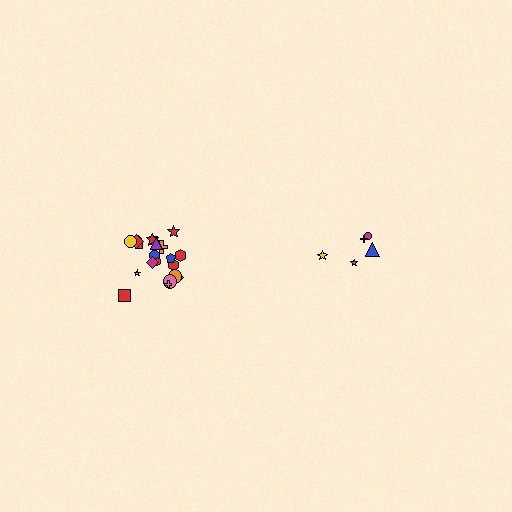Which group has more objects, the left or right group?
The left group.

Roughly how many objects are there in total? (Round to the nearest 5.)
Roughly 25 objects in total.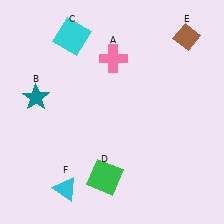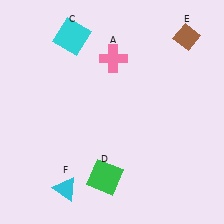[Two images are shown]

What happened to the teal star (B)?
The teal star (B) was removed in Image 2. It was in the top-left area of Image 1.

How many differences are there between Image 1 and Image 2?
There is 1 difference between the two images.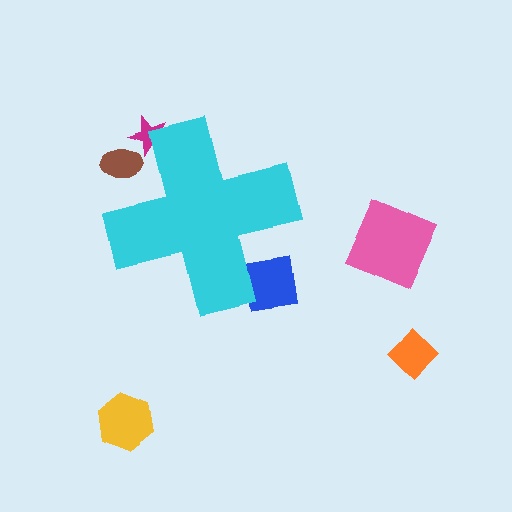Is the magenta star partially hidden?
Yes, the magenta star is partially hidden behind the cyan cross.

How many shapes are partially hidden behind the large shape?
3 shapes are partially hidden.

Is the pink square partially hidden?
No, the pink square is fully visible.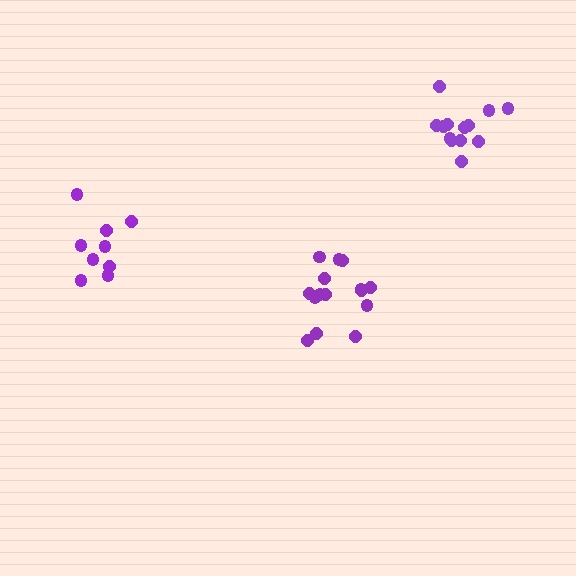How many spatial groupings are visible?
There are 3 spatial groupings.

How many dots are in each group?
Group 1: 13 dots, Group 2: 15 dots, Group 3: 9 dots (37 total).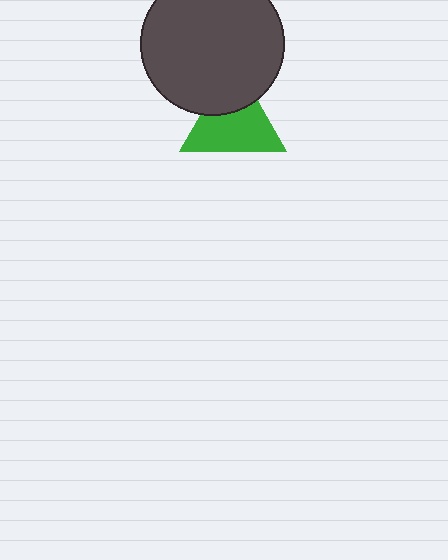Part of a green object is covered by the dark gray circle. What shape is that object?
It is a triangle.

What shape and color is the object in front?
The object in front is a dark gray circle.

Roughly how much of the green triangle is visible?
Most of it is visible (roughly 67%).